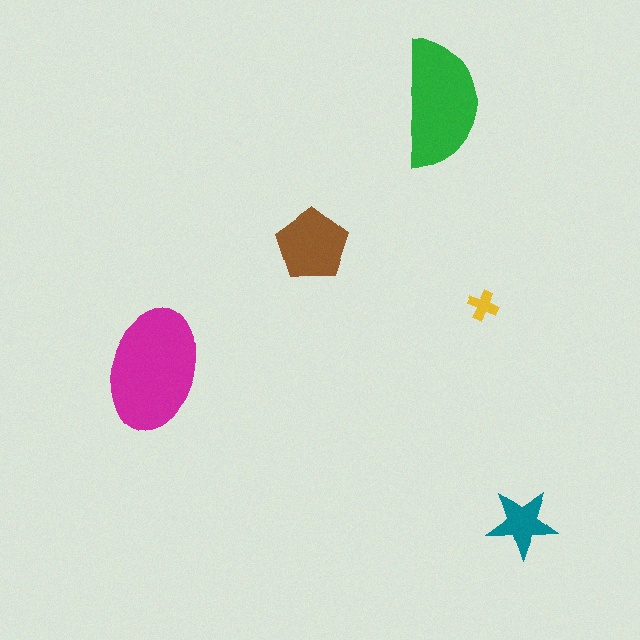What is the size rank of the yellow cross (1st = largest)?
5th.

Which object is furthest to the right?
The teal star is rightmost.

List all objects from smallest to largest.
The yellow cross, the teal star, the brown pentagon, the green semicircle, the magenta ellipse.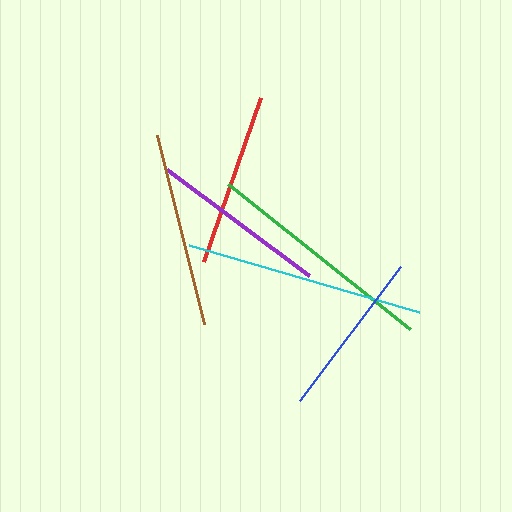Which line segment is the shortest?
The blue line is the shortest at approximately 168 pixels.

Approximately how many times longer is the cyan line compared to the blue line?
The cyan line is approximately 1.4 times the length of the blue line.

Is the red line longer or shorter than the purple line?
The purple line is longer than the red line.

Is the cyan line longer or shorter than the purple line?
The cyan line is longer than the purple line.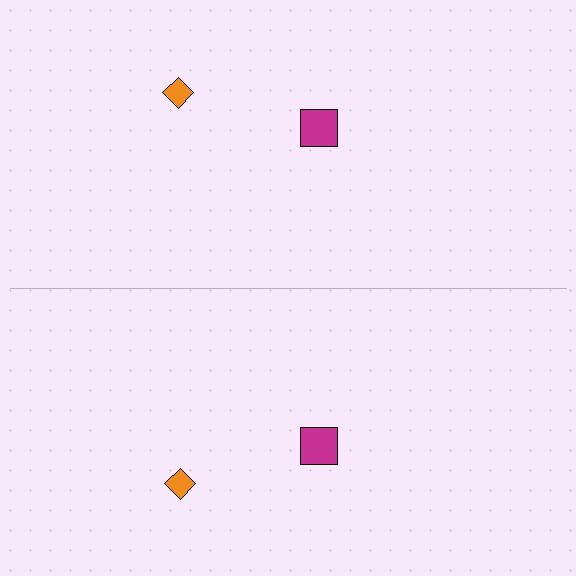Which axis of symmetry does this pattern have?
The pattern has a horizontal axis of symmetry running through the center of the image.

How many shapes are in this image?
There are 4 shapes in this image.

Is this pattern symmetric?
Yes, this pattern has bilateral (reflection) symmetry.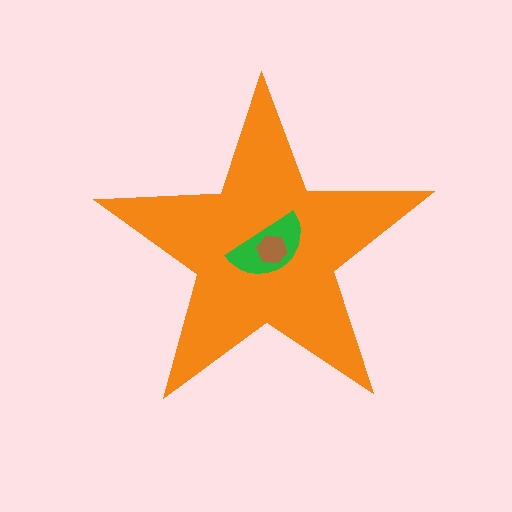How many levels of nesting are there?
3.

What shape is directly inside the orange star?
The green semicircle.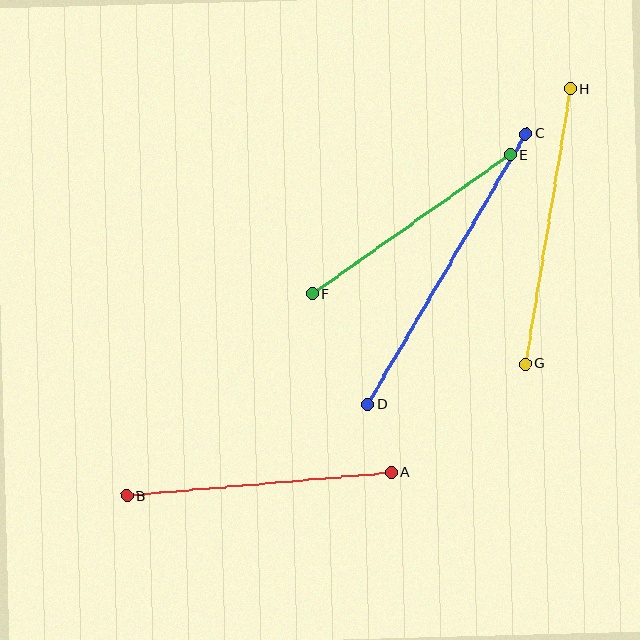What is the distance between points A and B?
The distance is approximately 266 pixels.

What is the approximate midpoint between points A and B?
The midpoint is at approximately (259, 484) pixels.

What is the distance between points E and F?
The distance is approximately 241 pixels.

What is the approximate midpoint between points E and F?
The midpoint is at approximately (411, 224) pixels.